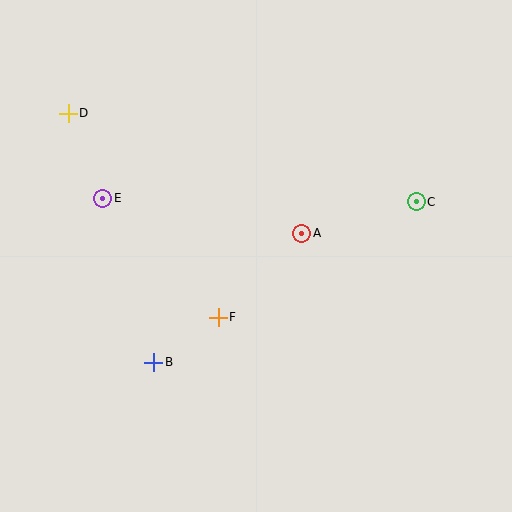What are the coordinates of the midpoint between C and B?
The midpoint between C and B is at (285, 282).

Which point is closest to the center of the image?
Point A at (302, 233) is closest to the center.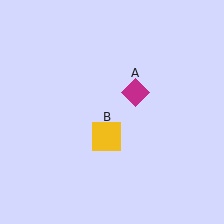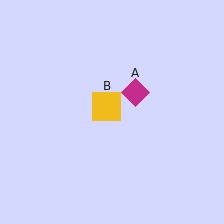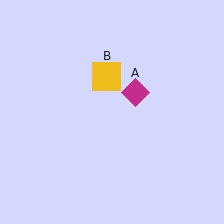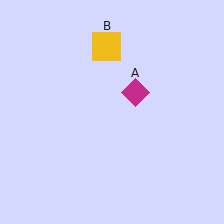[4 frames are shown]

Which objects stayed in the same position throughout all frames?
Magenta diamond (object A) remained stationary.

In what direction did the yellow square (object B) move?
The yellow square (object B) moved up.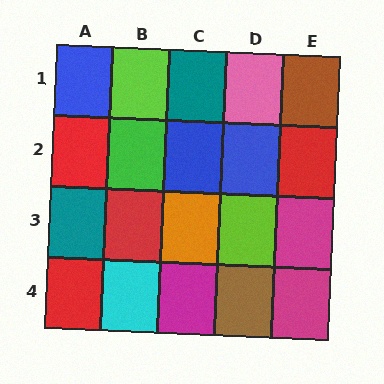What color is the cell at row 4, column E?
Magenta.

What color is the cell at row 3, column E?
Magenta.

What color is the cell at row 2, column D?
Blue.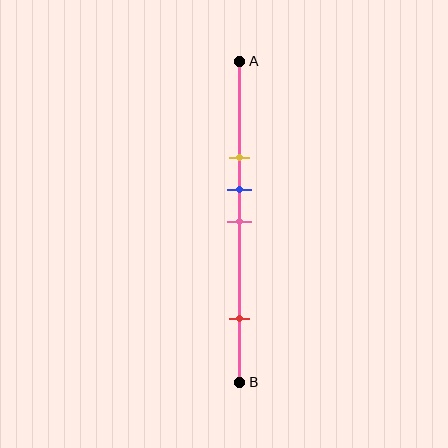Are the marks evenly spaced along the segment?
No, the marks are not evenly spaced.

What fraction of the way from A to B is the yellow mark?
The yellow mark is approximately 30% (0.3) of the way from A to B.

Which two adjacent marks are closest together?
The blue and pink marks are the closest adjacent pair.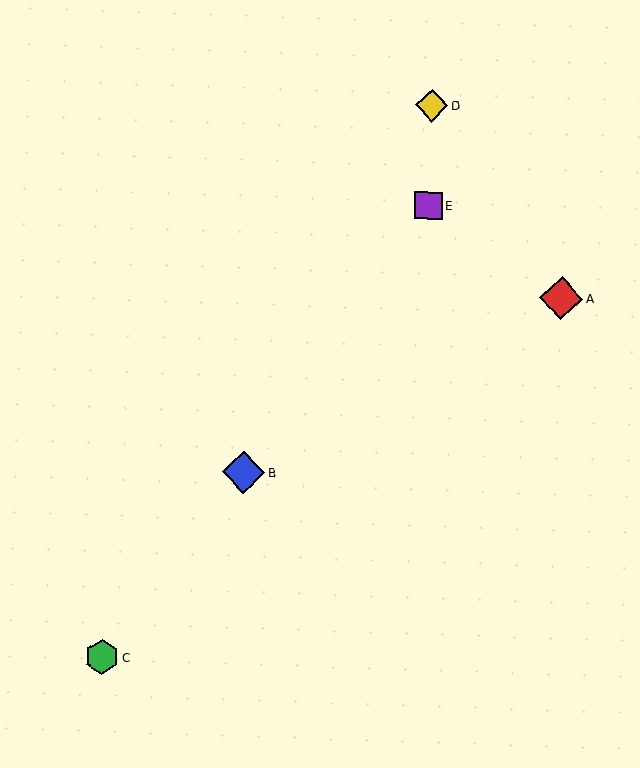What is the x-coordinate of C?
Object C is at x≈102.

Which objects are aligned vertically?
Objects D, E are aligned vertically.